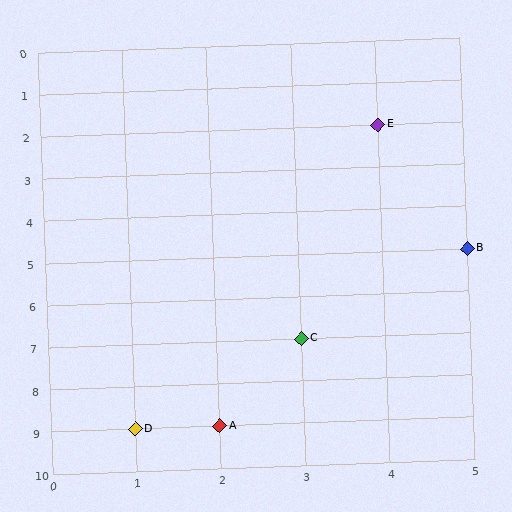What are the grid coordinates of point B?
Point B is at grid coordinates (5, 5).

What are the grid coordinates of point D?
Point D is at grid coordinates (1, 9).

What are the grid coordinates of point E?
Point E is at grid coordinates (4, 2).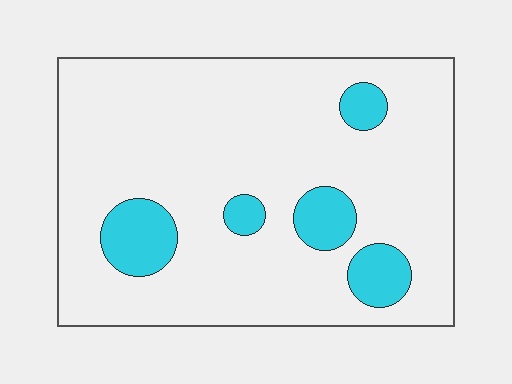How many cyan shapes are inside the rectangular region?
5.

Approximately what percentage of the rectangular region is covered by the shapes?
Approximately 15%.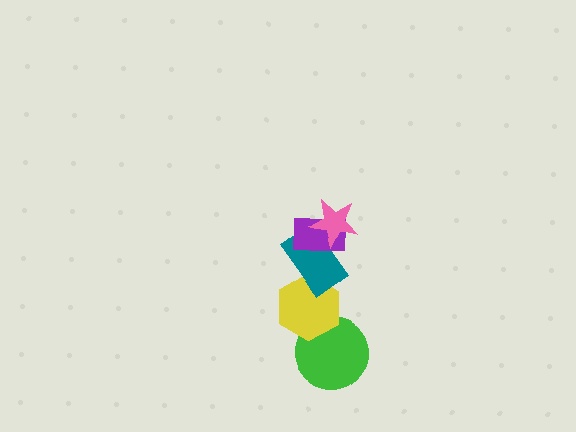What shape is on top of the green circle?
The yellow hexagon is on top of the green circle.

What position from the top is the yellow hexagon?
The yellow hexagon is 4th from the top.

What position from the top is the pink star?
The pink star is 1st from the top.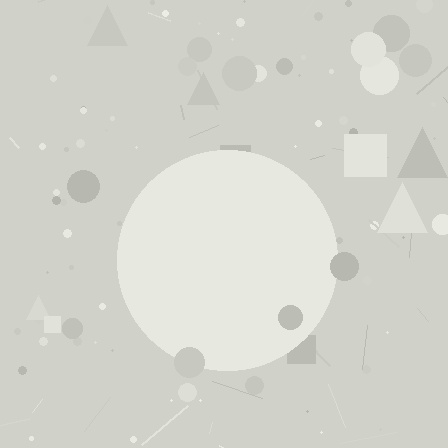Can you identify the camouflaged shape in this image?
The camouflaged shape is a circle.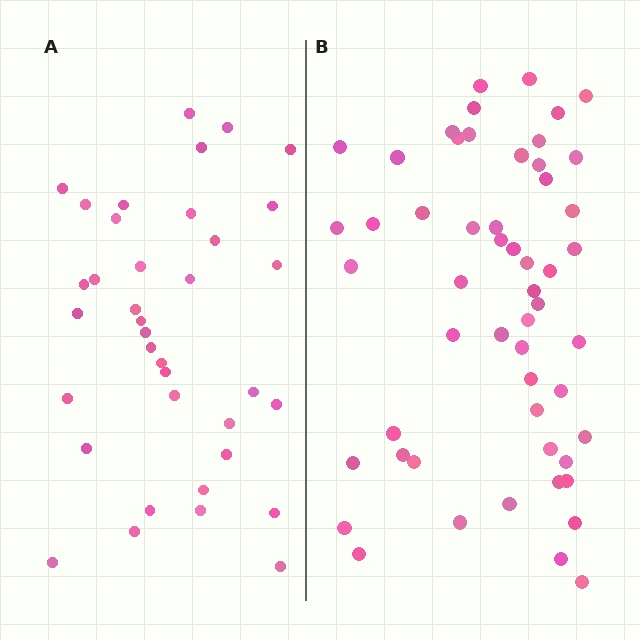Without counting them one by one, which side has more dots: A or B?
Region B (the right region) has more dots.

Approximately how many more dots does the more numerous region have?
Region B has approximately 15 more dots than region A.